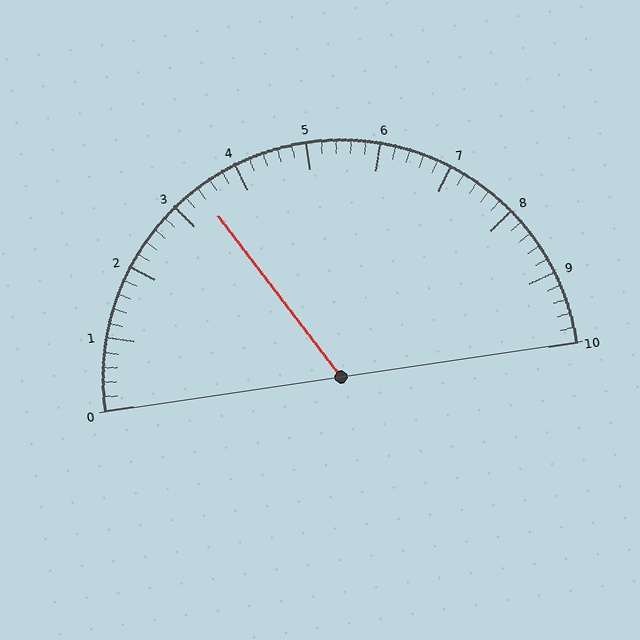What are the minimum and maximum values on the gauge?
The gauge ranges from 0 to 10.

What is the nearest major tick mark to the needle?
The nearest major tick mark is 3.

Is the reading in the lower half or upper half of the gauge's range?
The reading is in the lower half of the range (0 to 10).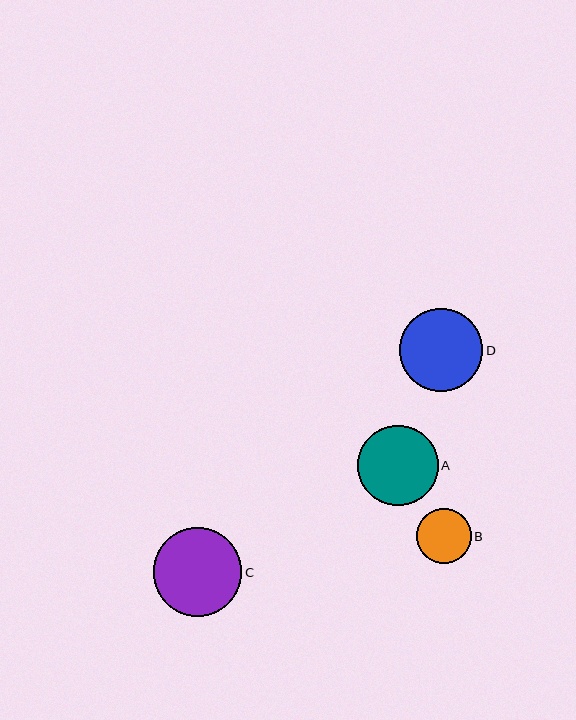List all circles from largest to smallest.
From largest to smallest: C, D, A, B.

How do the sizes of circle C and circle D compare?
Circle C and circle D are approximately the same size.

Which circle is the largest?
Circle C is the largest with a size of approximately 88 pixels.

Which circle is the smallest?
Circle B is the smallest with a size of approximately 55 pixels.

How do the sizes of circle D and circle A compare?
Circle D and circle A are approximately the same size.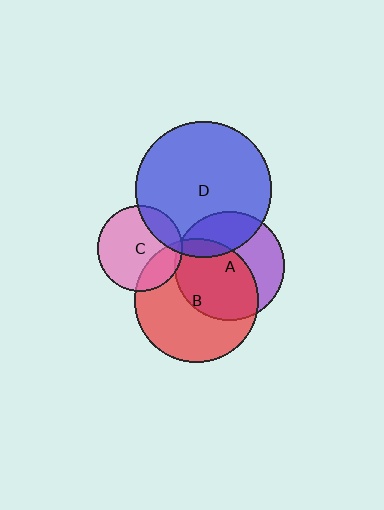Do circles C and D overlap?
Yes.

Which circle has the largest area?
Circle D (blue).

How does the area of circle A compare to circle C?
Approximately 1.7 times.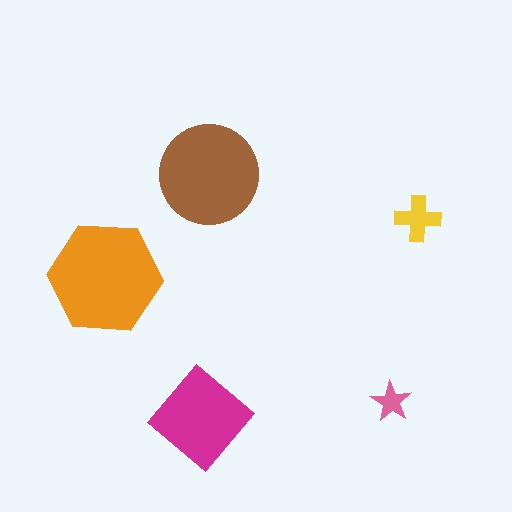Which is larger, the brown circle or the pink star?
The brown circle.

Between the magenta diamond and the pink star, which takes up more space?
The magenta diamond.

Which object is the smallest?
The pink star.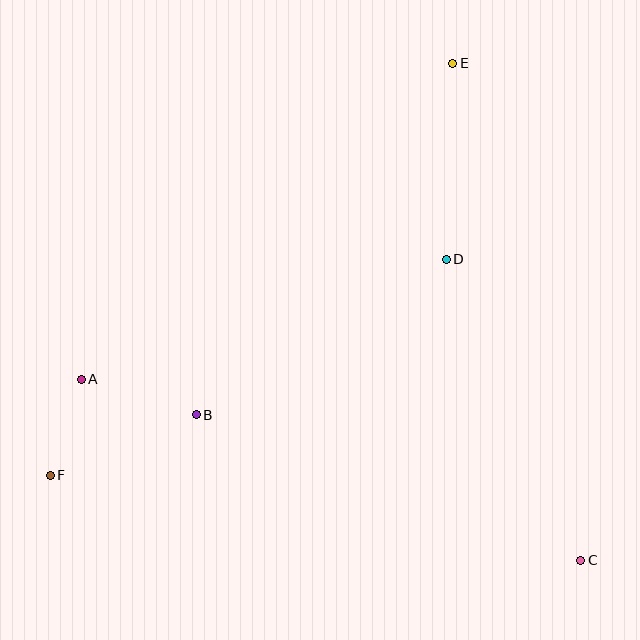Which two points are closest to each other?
Points A and F are closest to each other.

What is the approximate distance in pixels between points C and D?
The distance between C and D is approximately 330 pixels.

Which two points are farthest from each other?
Points E and F are farthest from each other.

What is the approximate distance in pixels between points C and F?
The distance between C and F is approximately 537 pixels.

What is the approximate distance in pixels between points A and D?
The distance between A and D is approximately 384 pixels.